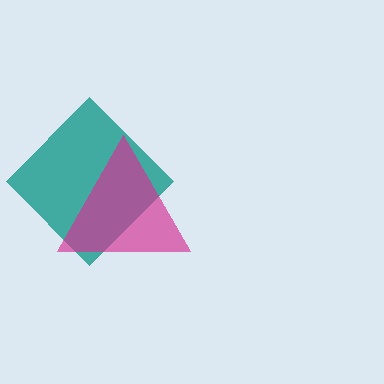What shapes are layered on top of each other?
The layered shapes are: a teal diamond, a magenta triangle.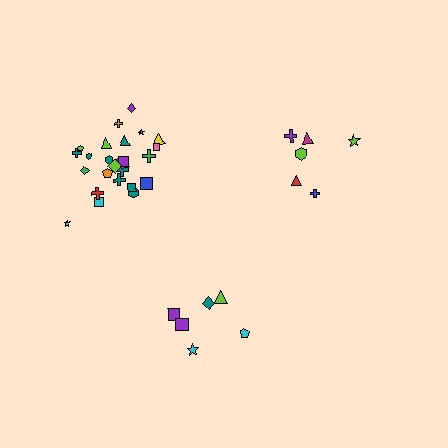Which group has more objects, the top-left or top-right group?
The top-left group.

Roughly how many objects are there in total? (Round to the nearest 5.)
Roughly 35 objects in total.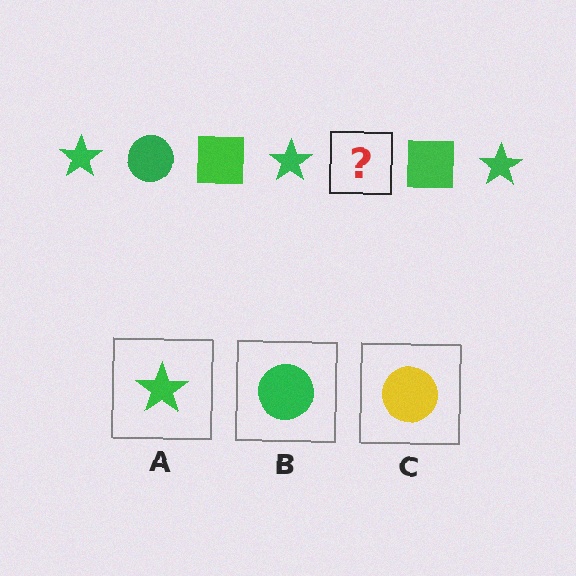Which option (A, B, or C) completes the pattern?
B.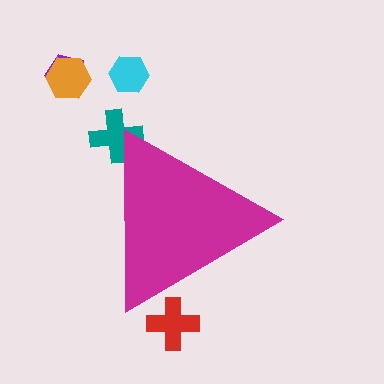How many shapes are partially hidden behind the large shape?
2 shapes are partially hidden.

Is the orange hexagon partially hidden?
No, the orange hexagon is fully visible.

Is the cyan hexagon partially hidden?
No, the cyan hexagon is fully visible.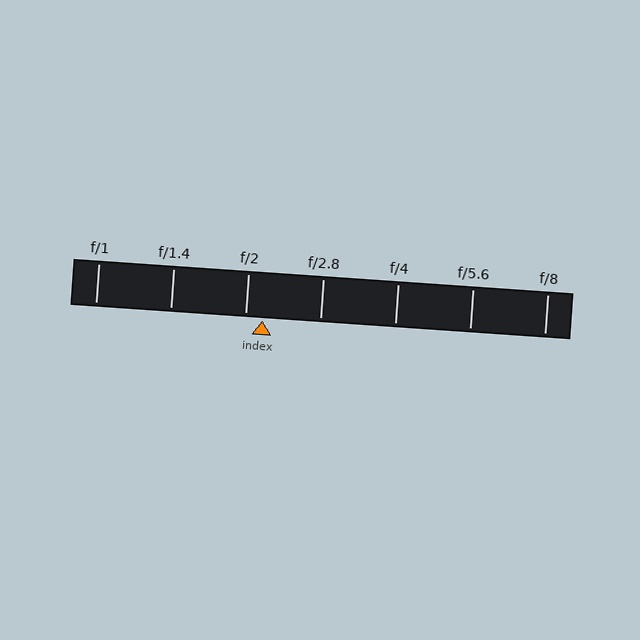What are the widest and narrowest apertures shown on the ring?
The widest aperture shown is f/1 and the narrowest is f/8.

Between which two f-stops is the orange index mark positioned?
The index mark is between f/2 and f/2.8.